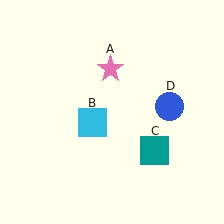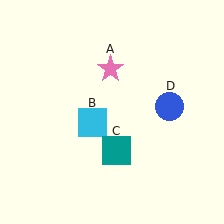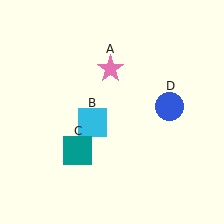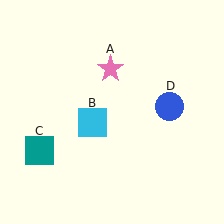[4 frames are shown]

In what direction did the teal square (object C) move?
The teal square (object C) moved left.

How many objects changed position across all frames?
1 object changed position: teal square (object C).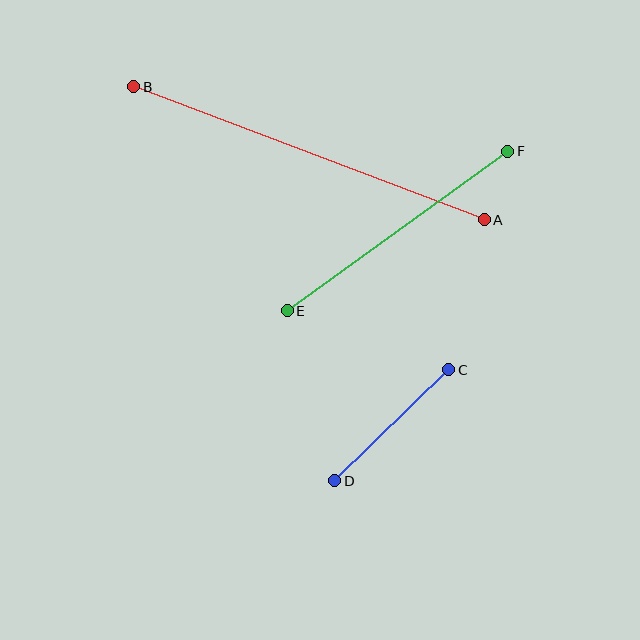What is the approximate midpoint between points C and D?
The midpoint is at approximately (392, 425) pixels.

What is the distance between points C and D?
The distance is approximately 159 pixels.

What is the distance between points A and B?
The distance is approximately 375 pixels.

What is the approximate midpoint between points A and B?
The midpoint is at approximately (309, 153) pixels.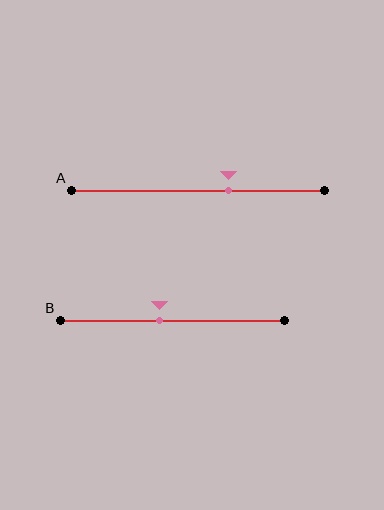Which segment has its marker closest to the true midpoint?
Segment B has its marker closest to the true midpoint.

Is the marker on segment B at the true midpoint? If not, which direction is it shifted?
No, the marker on segment B is shifted to the left by about 6% of the segment length.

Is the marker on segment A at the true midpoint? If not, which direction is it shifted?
No, the marker on segment A is shifted to the right by about 12% of the segment length.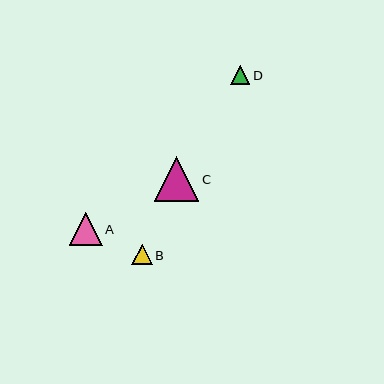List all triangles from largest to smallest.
From largest to smallest: C, A, B, D.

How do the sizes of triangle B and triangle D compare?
Triangle B and triangle D are approximately the same size.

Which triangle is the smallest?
Triangle D is the smallest with a size of approximately 20 pixels.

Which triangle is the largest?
Triangle C is the largest with a size of approximately 45 pixels.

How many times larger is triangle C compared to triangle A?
Triangle C is approximately 1.4 times the size of triangle A.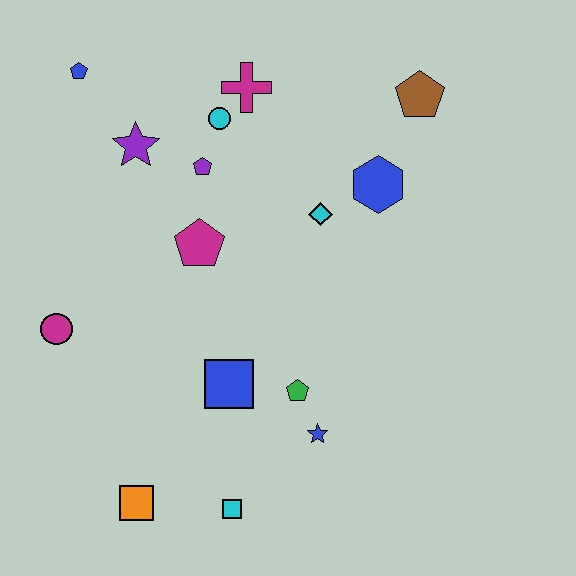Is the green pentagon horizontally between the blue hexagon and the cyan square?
Yes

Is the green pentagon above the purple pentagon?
No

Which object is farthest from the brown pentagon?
The orange square is farthest from the brown pentagon.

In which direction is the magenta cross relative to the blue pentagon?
The magenta cross is to the right of the blue pentagon.